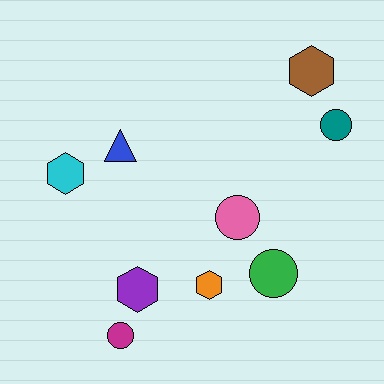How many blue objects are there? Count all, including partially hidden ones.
There is 1 blue object.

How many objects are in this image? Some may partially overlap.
There are 9 objects.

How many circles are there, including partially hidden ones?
There are 4 circles.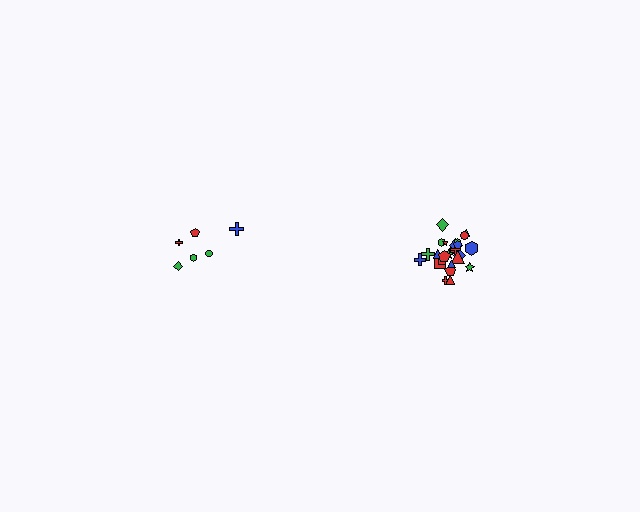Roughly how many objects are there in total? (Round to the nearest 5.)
Roughly 30 objects in total.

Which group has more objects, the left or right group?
The right group.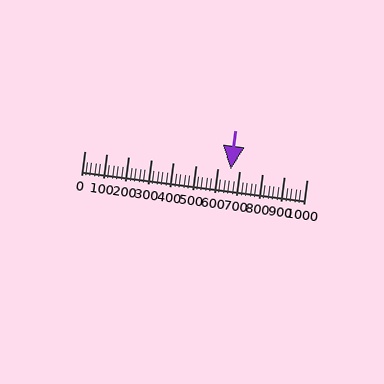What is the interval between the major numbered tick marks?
The major tick marks are spaced 100 units apart.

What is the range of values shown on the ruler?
The ruler shows values from 0 to 1000.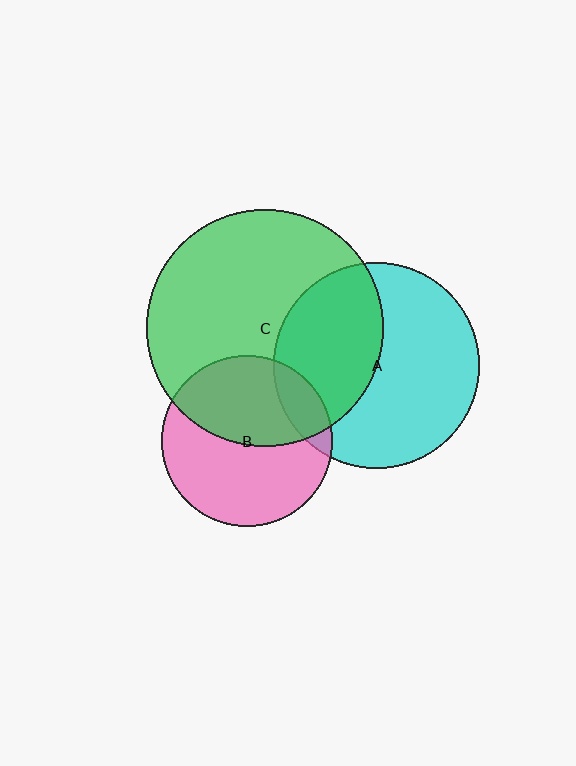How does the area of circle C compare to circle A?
Approximately 1.3 times.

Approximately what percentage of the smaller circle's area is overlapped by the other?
Approximately 40%.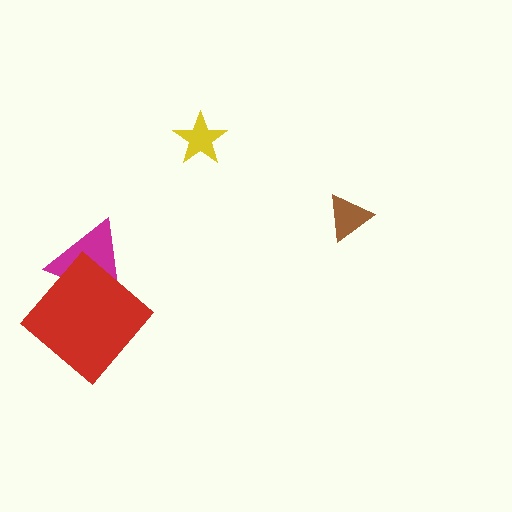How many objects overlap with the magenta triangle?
1 object overlaps with the magenta triangle.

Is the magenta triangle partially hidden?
Yes, it is partially covered by another shape.